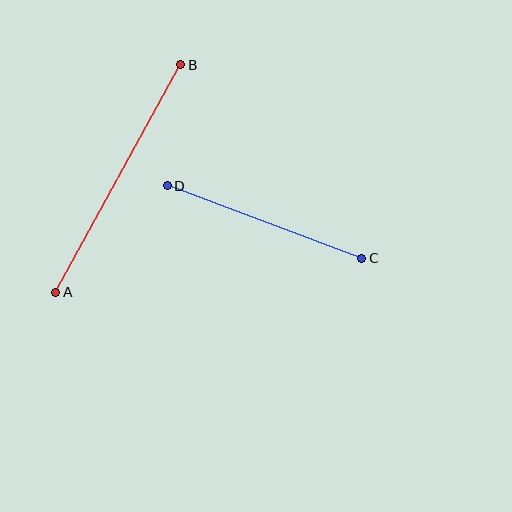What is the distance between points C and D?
The distance is approximately 208 pixels.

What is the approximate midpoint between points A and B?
The midpoint is at approximately (118, 179) pixels.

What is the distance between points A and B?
The distance is approximately 260 pixels.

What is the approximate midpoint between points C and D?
The midpoint is at approximately (264, 222) pixels.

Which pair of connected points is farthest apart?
Points A and B are farthest apart.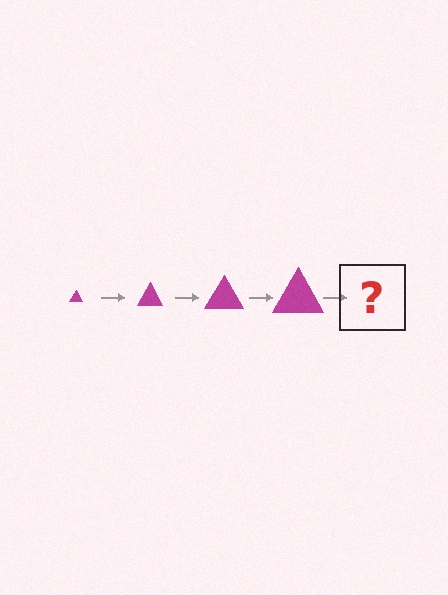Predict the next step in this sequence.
The next step is a magenta triangle, larger than the previous one.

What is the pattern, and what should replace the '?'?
The pattern is that the triangle gets progressively larger each step. The '?' should be a magenta triangle, larger than the previous one.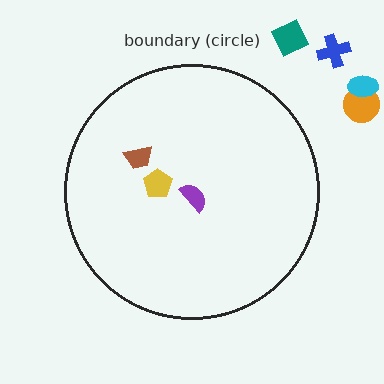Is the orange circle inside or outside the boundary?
Outside.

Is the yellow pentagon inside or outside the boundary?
Inside.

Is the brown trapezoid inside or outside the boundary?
Inside.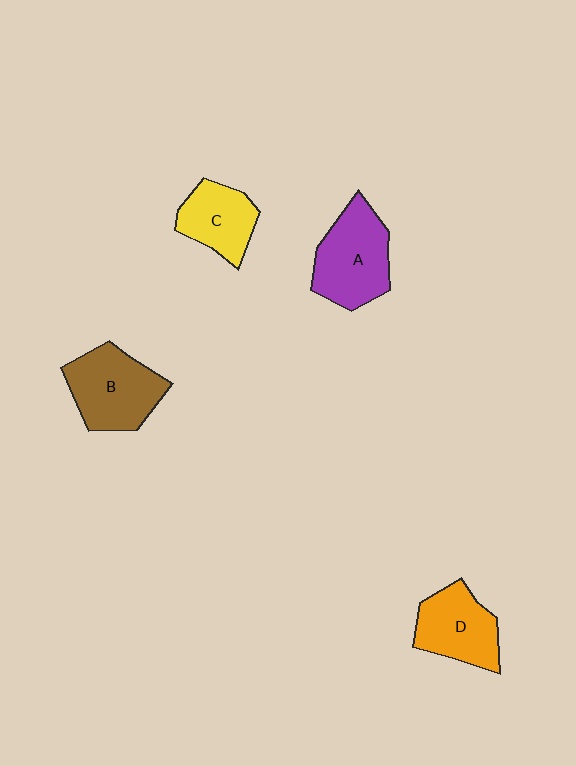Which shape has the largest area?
Shape A (purple).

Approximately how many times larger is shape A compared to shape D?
Approximately 1.2 times.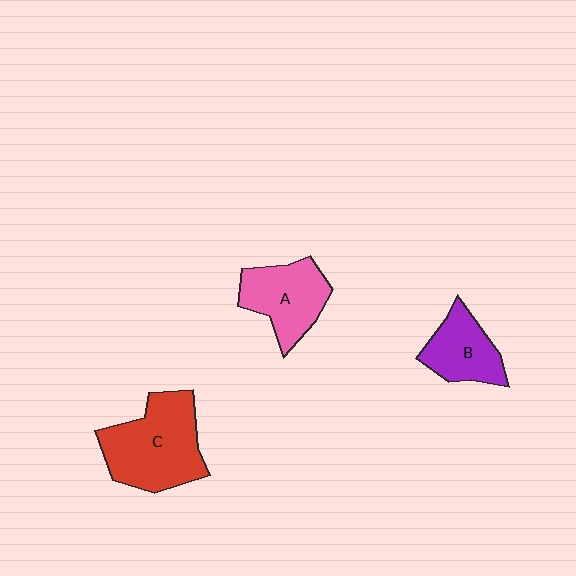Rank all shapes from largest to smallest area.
From largest to smallest: C (red), A (pink), B (purple).